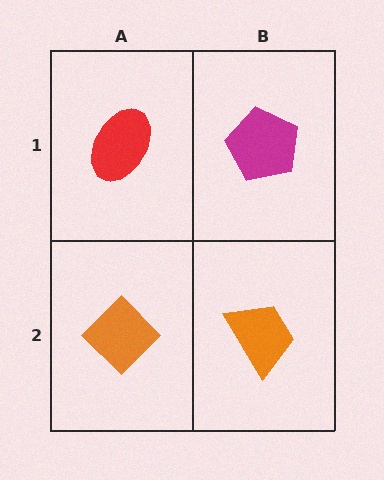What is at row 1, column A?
A red ellipse.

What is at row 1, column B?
A magenta pentagon.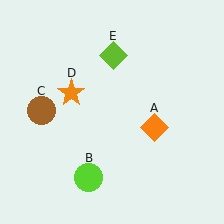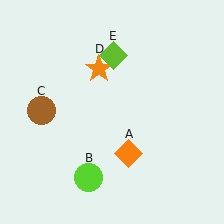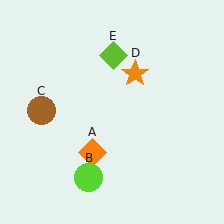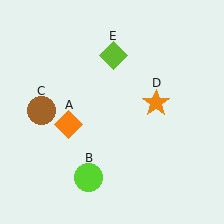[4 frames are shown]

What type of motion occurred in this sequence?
The orange diamond (object A), orange star (object D) rotated clockwise around the center of the scene.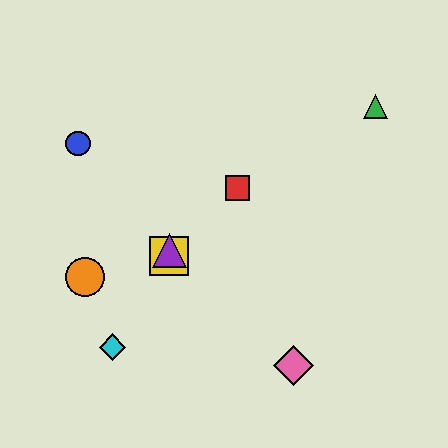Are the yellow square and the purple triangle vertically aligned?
Yes, both are at x≈169.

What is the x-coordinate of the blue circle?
The blue circle is at x≈78.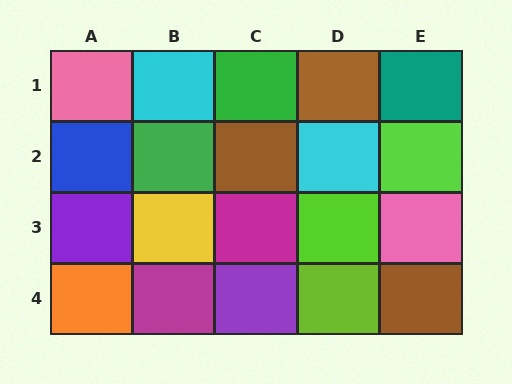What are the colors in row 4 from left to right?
Orange, magenta, purple, lime, brown.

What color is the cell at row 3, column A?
Purple.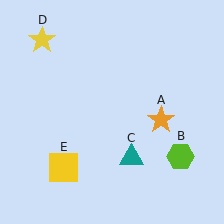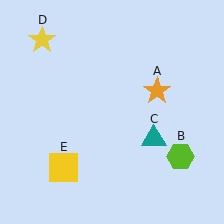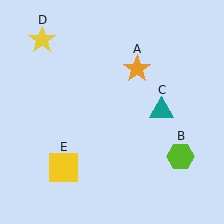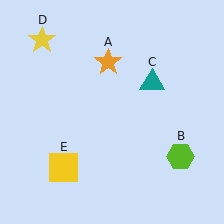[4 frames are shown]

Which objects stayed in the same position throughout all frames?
Lime hexagon (object B) and yellow star (object D) and yellow square (object E) remained stationary.